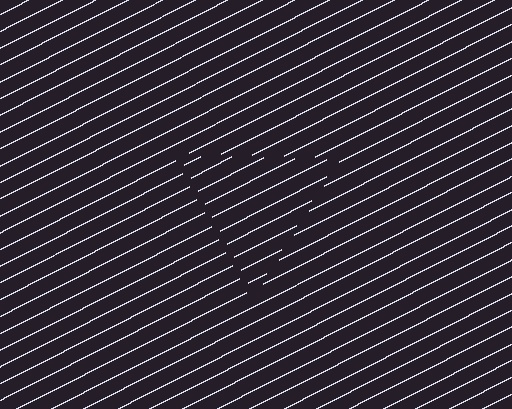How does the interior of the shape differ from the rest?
The interior of the shape contains the same grating, shifted by half a period — the contour is defined by the phase discontinuity where line-ends from the inner and outer gratings abut.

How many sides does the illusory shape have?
3 sides — the line-ends trace a triangle.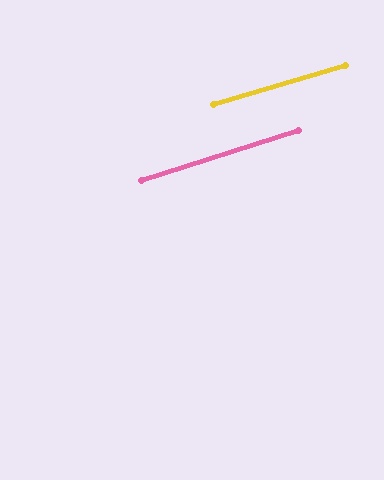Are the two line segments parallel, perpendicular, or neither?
Parallel — their directions differ by only 0.9°.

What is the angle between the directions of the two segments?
Approximately 1 degree.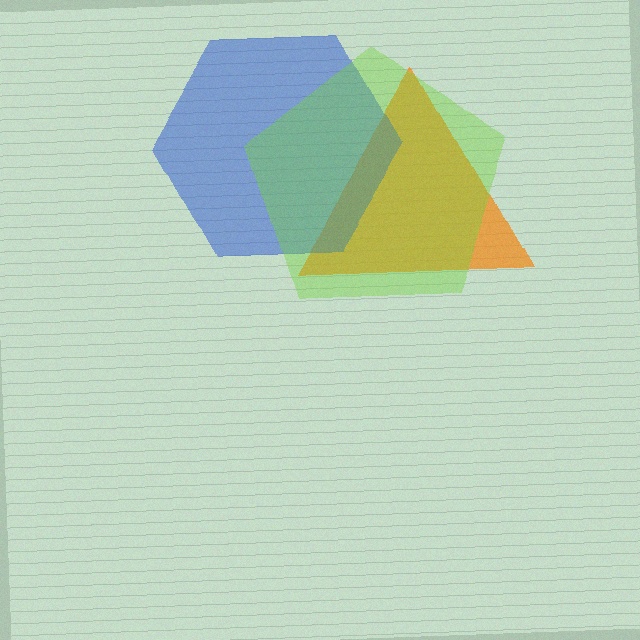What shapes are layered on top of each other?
The layered shapes are: an orange triangle, a blue hexagon, a lime pentagon.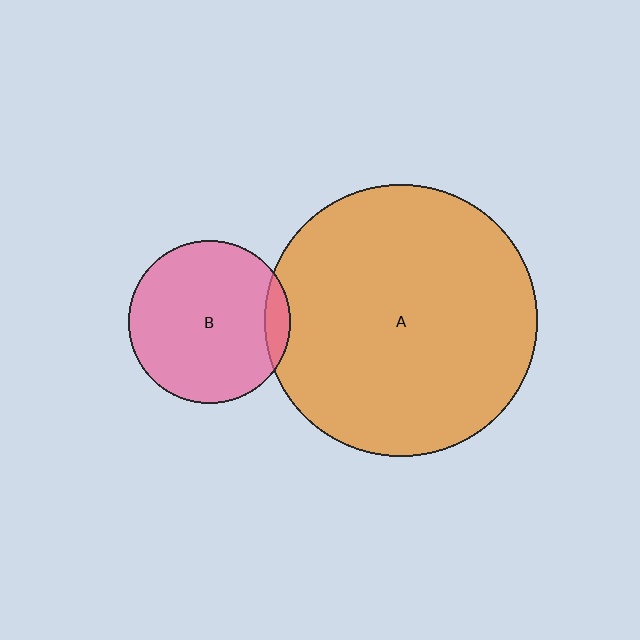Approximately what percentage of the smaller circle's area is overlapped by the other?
Approximately 10%.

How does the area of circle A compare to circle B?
Approximately 2.8 times.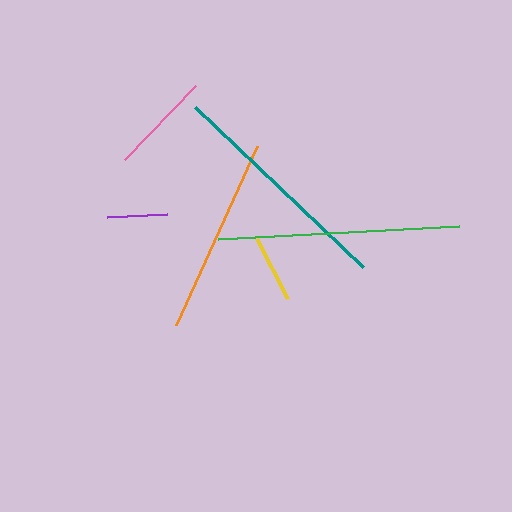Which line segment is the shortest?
The purple line is the shortest at approximately 60 pixels.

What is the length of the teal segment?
The teal segment is approximately 232 pixels long.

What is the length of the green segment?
The green segment is approximately 241 pixels long.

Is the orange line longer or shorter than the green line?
The green line is longer than the orange line.